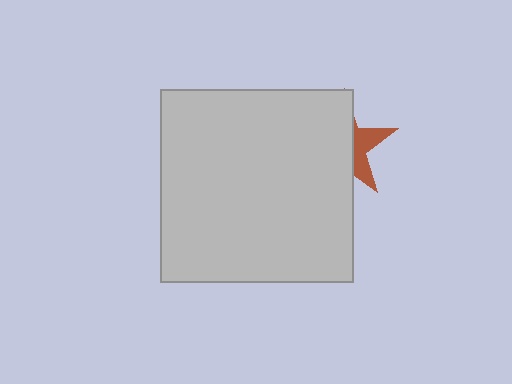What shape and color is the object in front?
The object in front is a light gray square.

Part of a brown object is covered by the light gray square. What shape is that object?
It is a star.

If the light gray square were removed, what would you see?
You would see the complete brown star.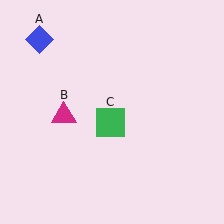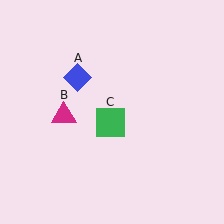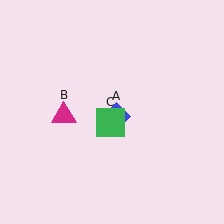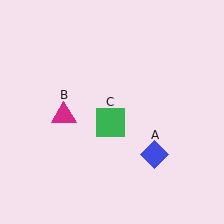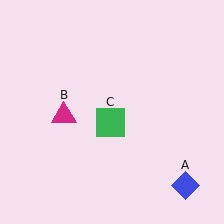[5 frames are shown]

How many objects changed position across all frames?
1 object changed position: blue diamond (object A).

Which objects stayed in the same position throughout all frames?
Magenta triangle (object B) and green square (object C) remained stationary.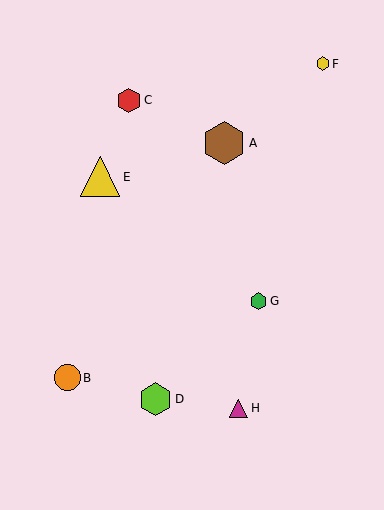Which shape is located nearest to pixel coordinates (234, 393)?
The magenta triangle (labeled H) at (239, 408) is nearest to that location.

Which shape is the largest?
The brown hexagon (labeled A) is the largest.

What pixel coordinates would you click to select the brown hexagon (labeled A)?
Click at (224, 143) to select the brown hexagon A.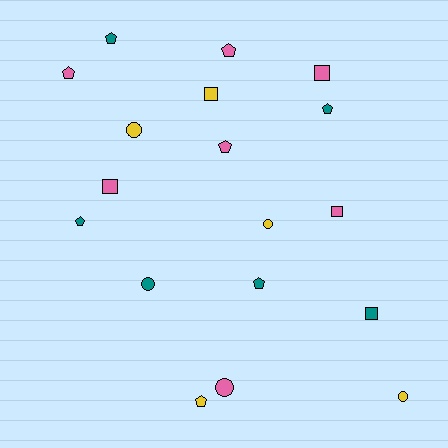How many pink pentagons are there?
There are 3 pink pentagons.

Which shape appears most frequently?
Pentagon, with 8 objects.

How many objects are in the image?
There are 18 objects.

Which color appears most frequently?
Pink, with 7 objects.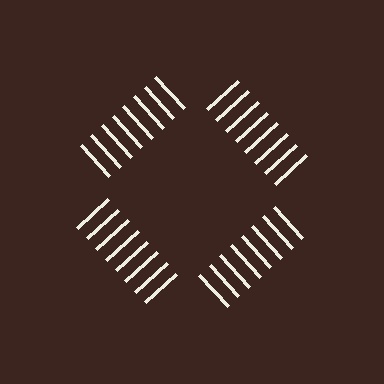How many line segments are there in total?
32 — 8 along each of the 4 edges.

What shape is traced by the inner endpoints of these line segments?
An illusory square — the line segments terminate on its edges but no continuous stroke is drawn.